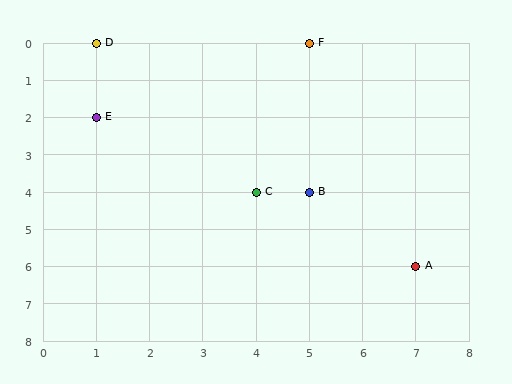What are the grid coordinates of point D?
Point D is at grid coordinates (1, 0).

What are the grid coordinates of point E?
Point E is at grid coordinates (1, 2).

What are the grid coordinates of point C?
Point C is at grid coordinates (4, 4).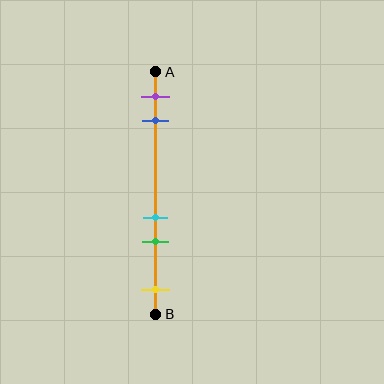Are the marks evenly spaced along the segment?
No, the marks are not evenly spaced.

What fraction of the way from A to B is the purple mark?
The purple mark is approximately 10% (0.1) of the way from A to B.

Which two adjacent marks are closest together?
The cyan and green marks are the closest adjacent pair.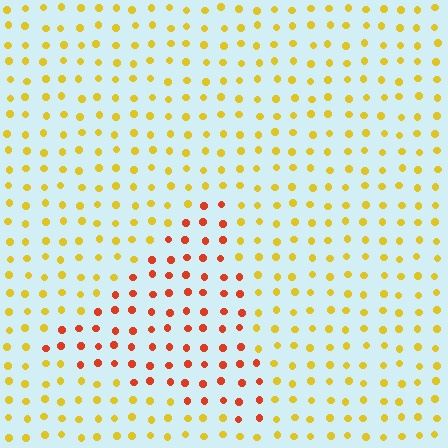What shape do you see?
I see a triangle.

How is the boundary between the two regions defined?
The boundary is defined purely by a slight shift in hue (about 44 degrees). Spacing, size, and orientation are identical on both sides.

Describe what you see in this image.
The image is filled with small yellow elements in a uniform arrangement. A triangle-shaped region is visible where the elements are tinted to a slightly different hue, forming a subtle color boundary.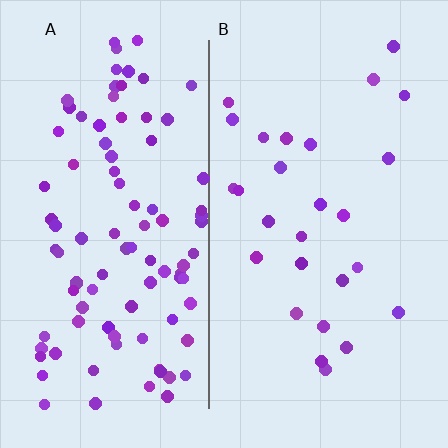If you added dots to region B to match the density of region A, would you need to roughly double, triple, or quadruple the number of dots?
Approximately quadruple.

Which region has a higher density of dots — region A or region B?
A (the left).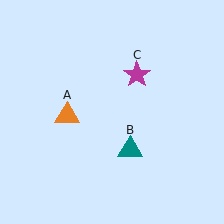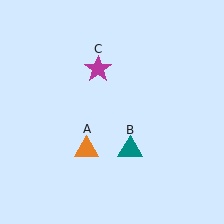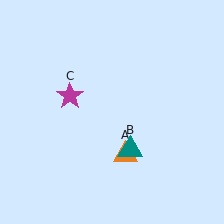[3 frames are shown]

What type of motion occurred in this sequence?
The orange triangle (object A), magenta star (object C) rotated counterclockwise around the center of the scene.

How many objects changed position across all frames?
2 objects changed position: orange triangle (object A), magenta star (object C).